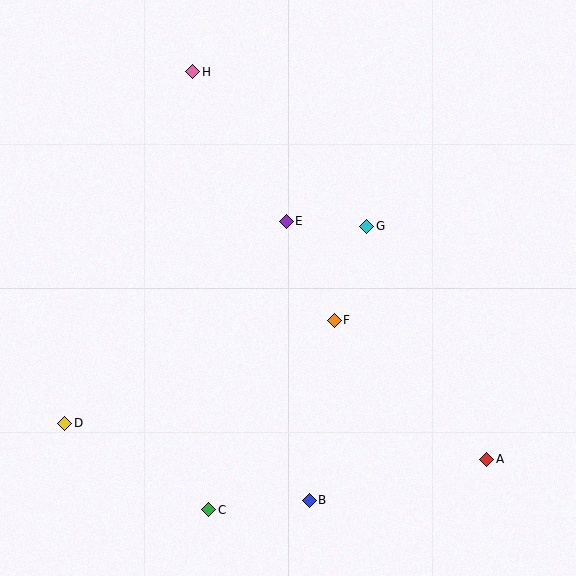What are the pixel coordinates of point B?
Point B is at (309, 500).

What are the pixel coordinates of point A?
Point A is at (487, 459).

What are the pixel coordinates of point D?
Point D is at (65, 423).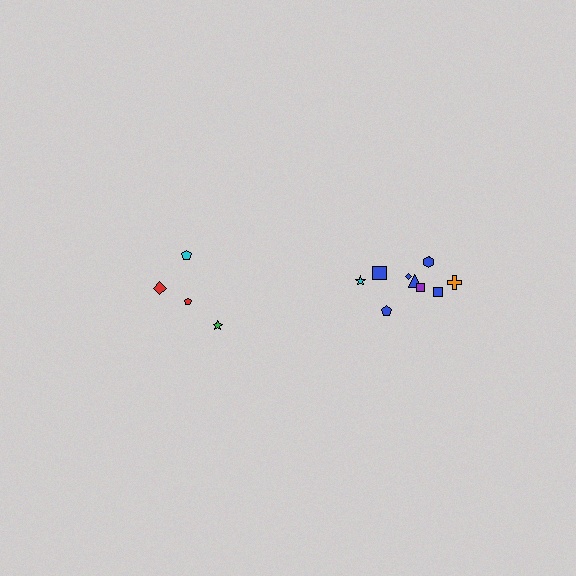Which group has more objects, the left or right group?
The right group.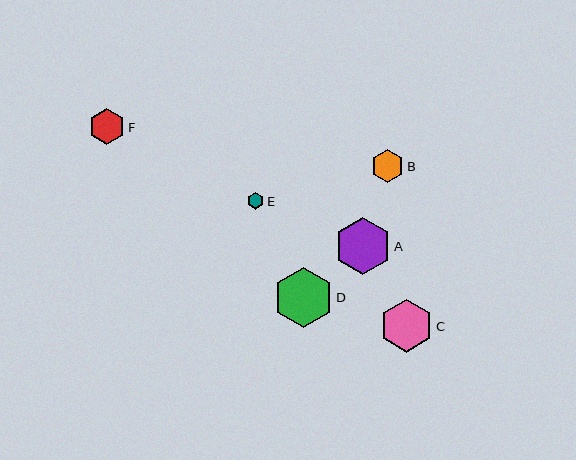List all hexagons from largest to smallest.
From largest to smallest: D, A, C, F, B, E.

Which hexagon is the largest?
Hexagon D is the largest with a size of approximately 59 pixels.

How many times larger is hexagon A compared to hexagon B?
Hexagon A is approximately 1.7 times the size of hexagon B.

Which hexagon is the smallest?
Hexagon E is the smallest with a size of approximately 16 pixels.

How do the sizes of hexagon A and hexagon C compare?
Hexagon A and hexagon C are approximately the same size.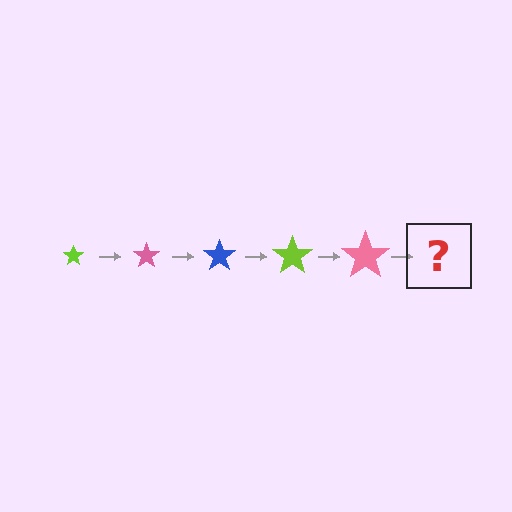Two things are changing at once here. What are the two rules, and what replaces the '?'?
The two rules are that the star grows larger each step and the color cycles through lime, pink, and blue. The '?' should be a blue star, larger than the previous one.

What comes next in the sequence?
The next element should be a blue star, larger than the previous one.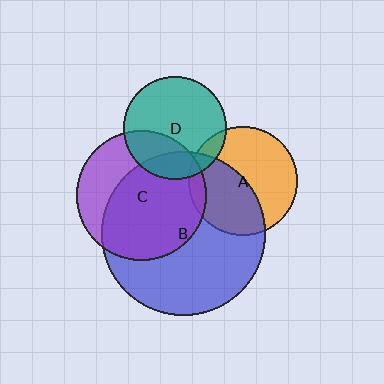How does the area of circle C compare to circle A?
Approximately 1.4 times.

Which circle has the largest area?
Circle B (blue).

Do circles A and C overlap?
Yes.